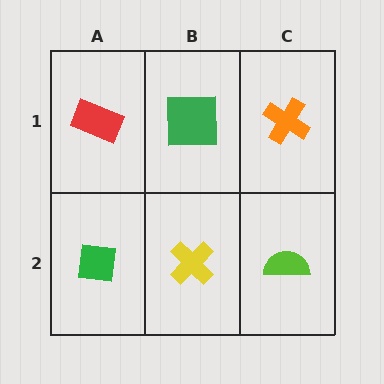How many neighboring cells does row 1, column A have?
2.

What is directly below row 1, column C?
A lime semicircle.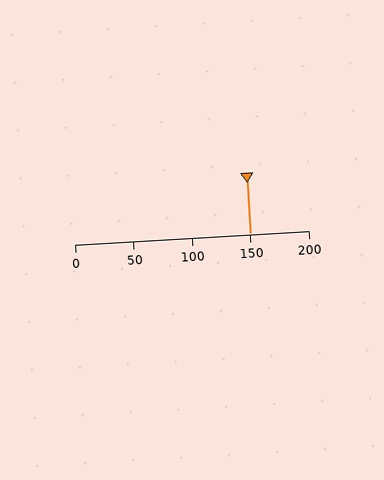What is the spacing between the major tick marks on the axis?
The major ticks are spaced 50 apart.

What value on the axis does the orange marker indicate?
The marker indicates approximately 150.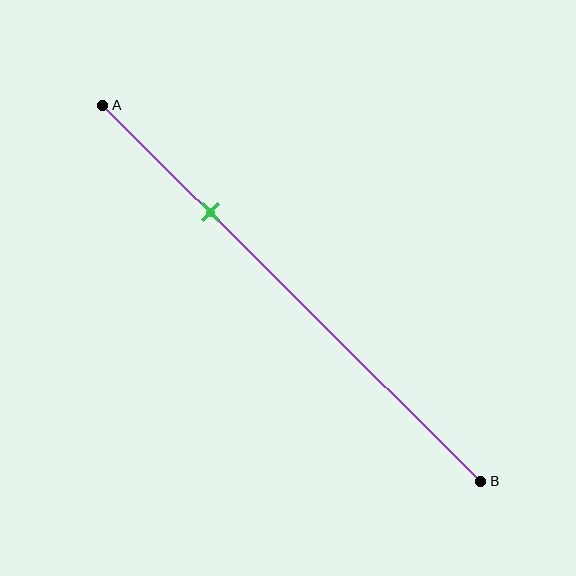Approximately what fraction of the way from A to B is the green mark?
The green mark is approximately 30% of the way from A to B.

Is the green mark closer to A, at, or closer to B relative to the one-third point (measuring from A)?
The green mark is closer to point A than the one-third point of segment AB.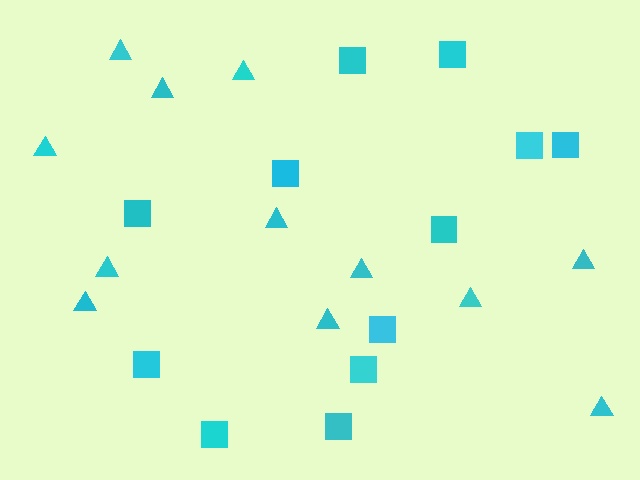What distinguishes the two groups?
There are 2 groups: one group of triangles (12) and one group of squares (12).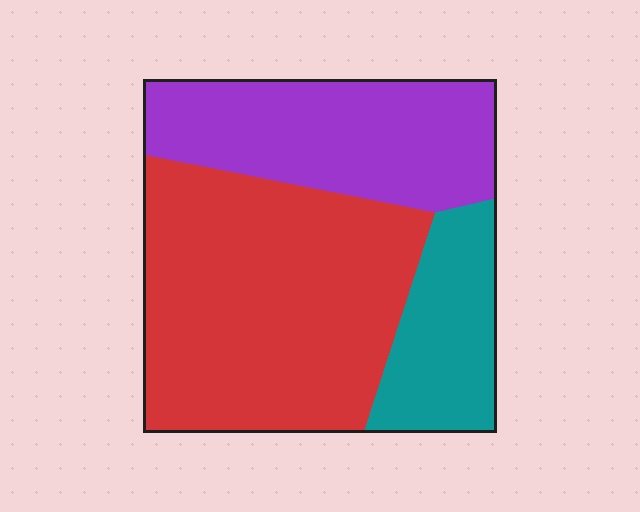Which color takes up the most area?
Red, at roughly 50%.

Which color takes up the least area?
Teal, at roughly 20%.